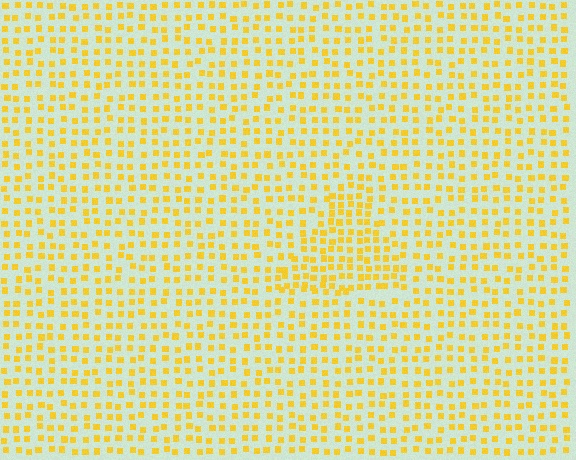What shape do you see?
I see a triangle.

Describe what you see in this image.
The image contains small yellow elements arranged at two different densities. A triangle-shaped region is visible where the elements are more densely packed than the surrounding area.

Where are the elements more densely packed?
The elements are more densely packed inside the triangle boundary.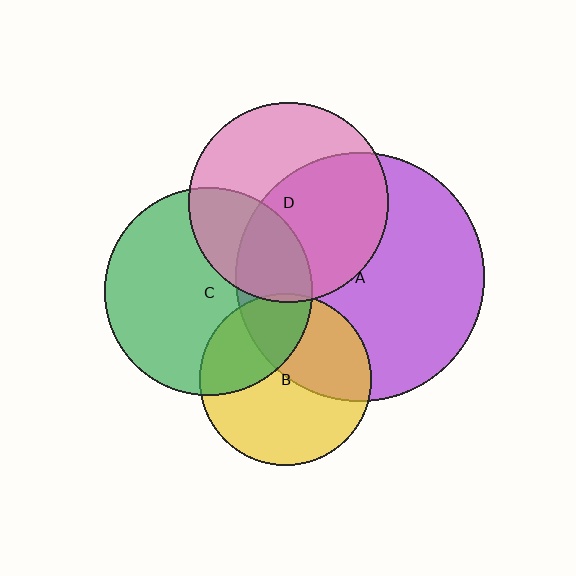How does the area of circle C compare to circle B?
Approximately 1.5 times.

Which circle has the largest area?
Circle A (purple).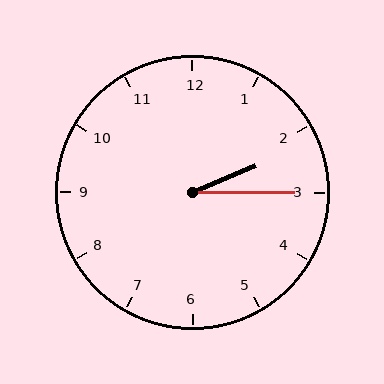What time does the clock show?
2:15.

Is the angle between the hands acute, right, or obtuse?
It is acute.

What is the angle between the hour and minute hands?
Approximately 22 degrees.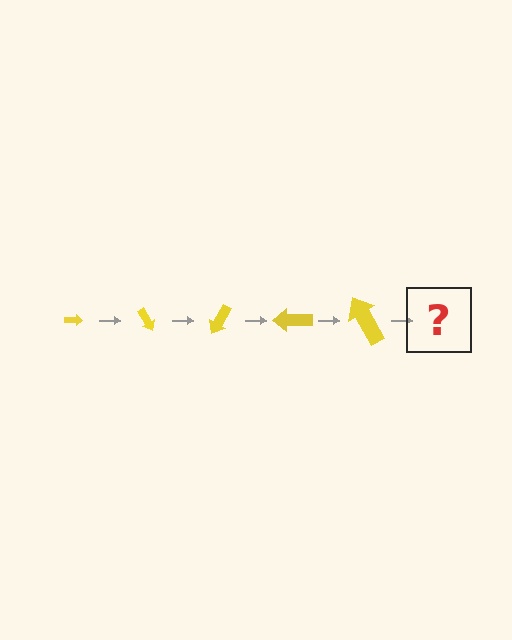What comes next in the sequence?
The next element should be an arrow, larger than the previous one and rotated 300 degrees from the start.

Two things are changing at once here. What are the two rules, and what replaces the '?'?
The two rules are that the arrow grows larger each step and it rotates 60 degrees each step. The '?' should be an arrow, larger than the previous one and rotated 300 degrees from the start.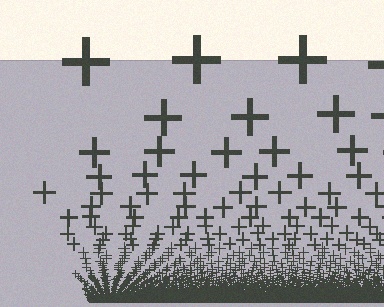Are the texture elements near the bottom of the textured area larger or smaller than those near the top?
Smaller. The gradient is inverted — elements near the bottom are smaller and denser.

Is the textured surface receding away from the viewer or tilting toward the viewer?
The surface appears to tilt toward the viewer. Texture elements get larger and sparser toward the top.